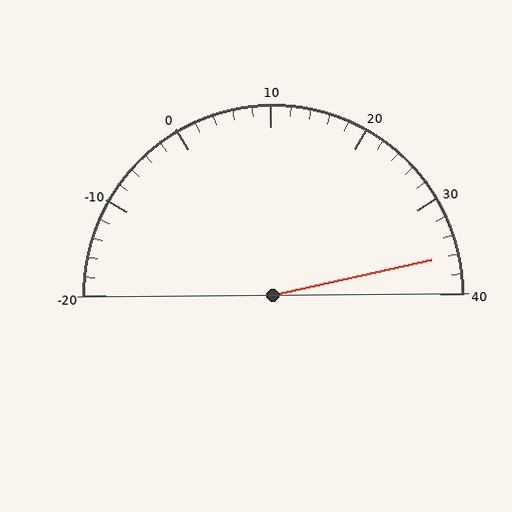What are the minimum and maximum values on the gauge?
The gauge ranges from -20 to 40.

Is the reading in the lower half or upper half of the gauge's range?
The reading is in the upper half of the range (-20 to 40).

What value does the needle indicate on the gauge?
The needle indicates approximately 36.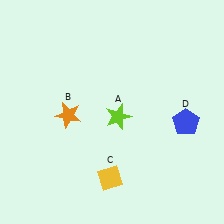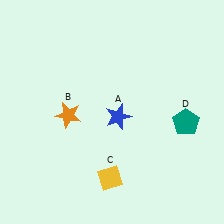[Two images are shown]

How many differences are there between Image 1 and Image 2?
There are 2 differences between the two images.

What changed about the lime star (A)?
In Image 1, A is lime. In Image 2, it changed to blue.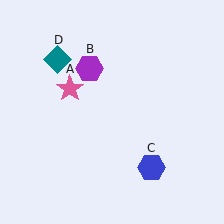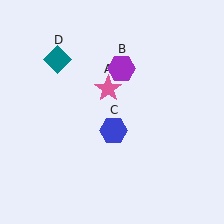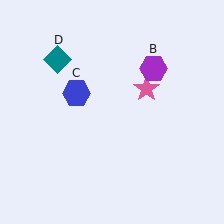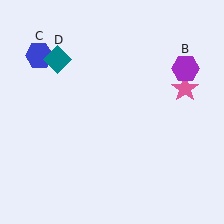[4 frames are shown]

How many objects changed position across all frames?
3 objects changed position: pink star (object A), purple hexagon (object B), blue hexagon (object C).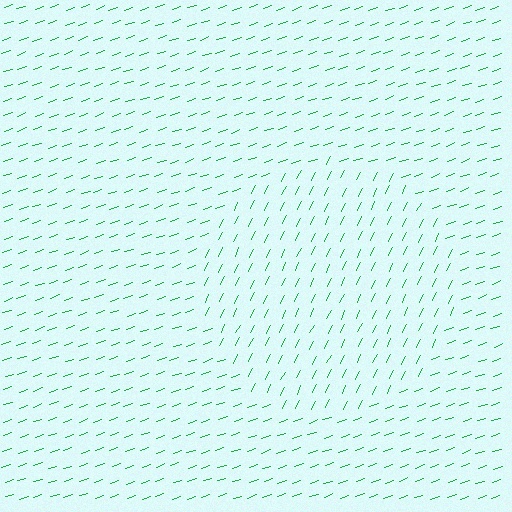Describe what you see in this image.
The image is filled with small green line segments. A circle region in the image has lines oriented differently from the surrounding lines, creating a visible texture boundary.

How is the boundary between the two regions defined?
The boundary is defined purely by a change in line orientation (approximately 45 degrees difference). All lines are the same color and thickness.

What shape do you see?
I see a circle.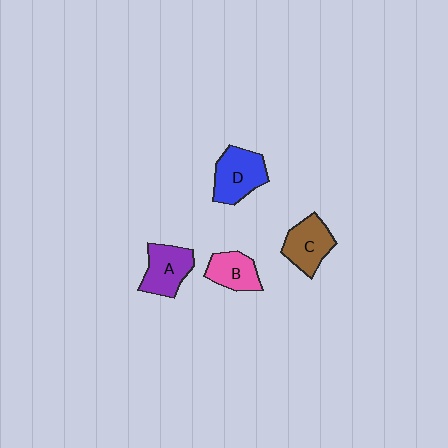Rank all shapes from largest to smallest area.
From largest to smallest: D (blue), A (purple), C (brown), B (pink).